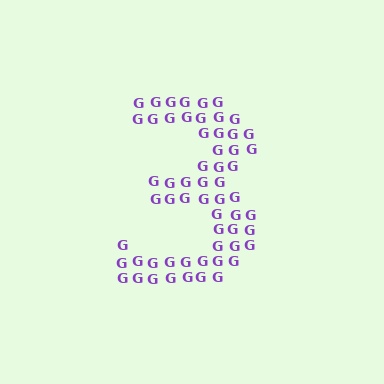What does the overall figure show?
The overall figure shows the digit 3.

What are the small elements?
The small elements are letter G's.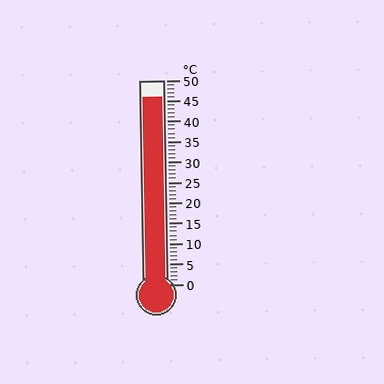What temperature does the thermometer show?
The thermometer shows approximately 46°C.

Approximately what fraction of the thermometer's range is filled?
The thermometer is filled to approximately 90% of its range.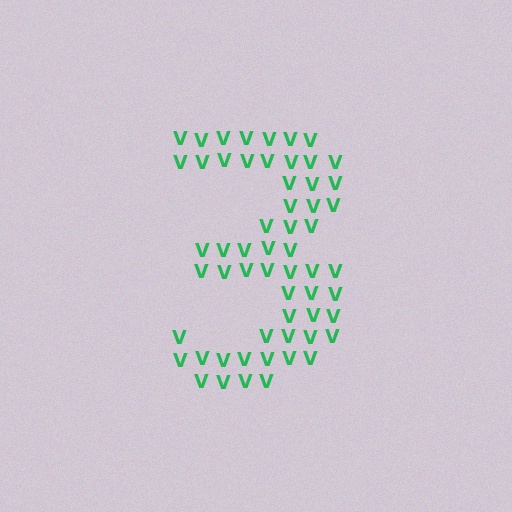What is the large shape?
The large shape is the digit 3.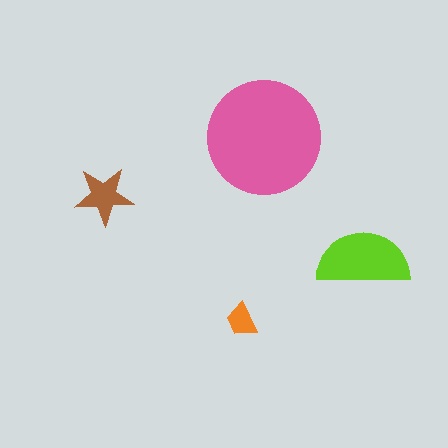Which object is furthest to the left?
The brown star is leftmost.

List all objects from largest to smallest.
The pink circle, the lime semicircle, the brown star, the orange trapezoid.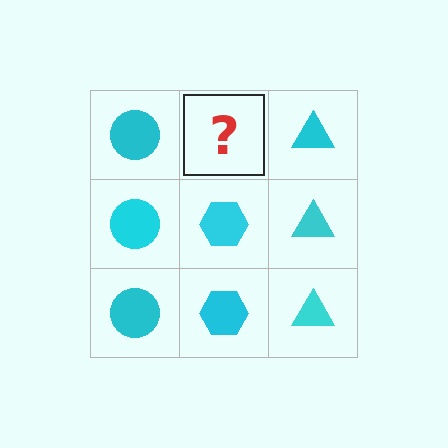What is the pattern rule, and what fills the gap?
The rule is that each column has a consistent shape. The gap should be filled with a cyan hexagon.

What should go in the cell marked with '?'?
The missing cell should contain a cyan hexagon.